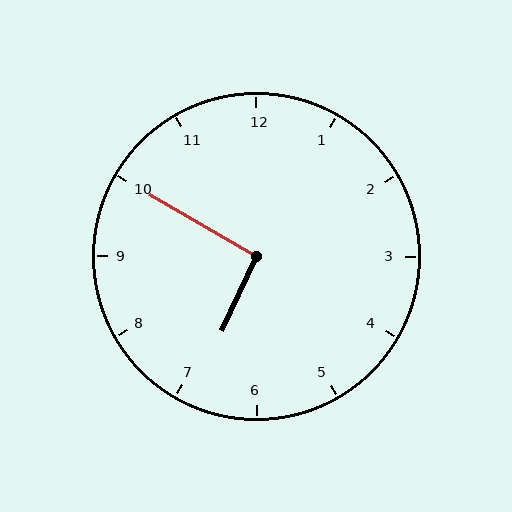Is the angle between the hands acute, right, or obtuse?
It is right.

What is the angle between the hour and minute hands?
Approximately 95 degrees.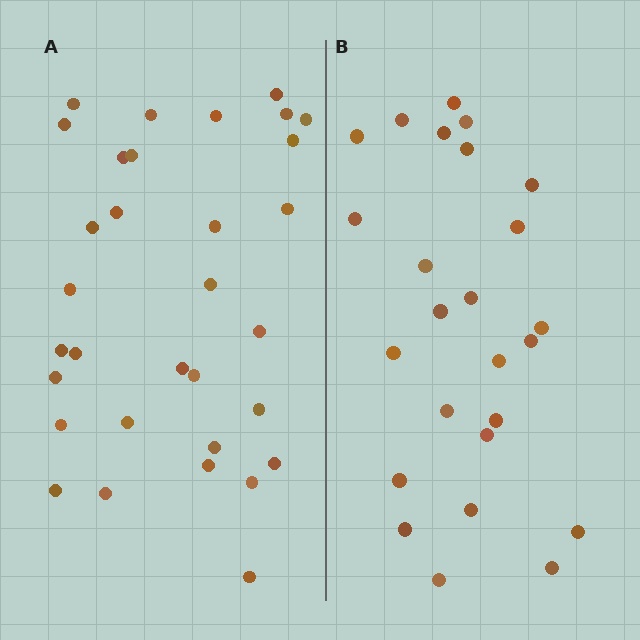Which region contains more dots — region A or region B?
Region A (the left region) has more dots.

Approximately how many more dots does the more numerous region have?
Region A has roughly 8 or so more dots than region B.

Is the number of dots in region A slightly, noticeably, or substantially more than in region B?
Region A has noticeably more, but not dramatically so. The ratio is roughly 1.3 to 1.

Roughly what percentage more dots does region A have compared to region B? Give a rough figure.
About 30% more.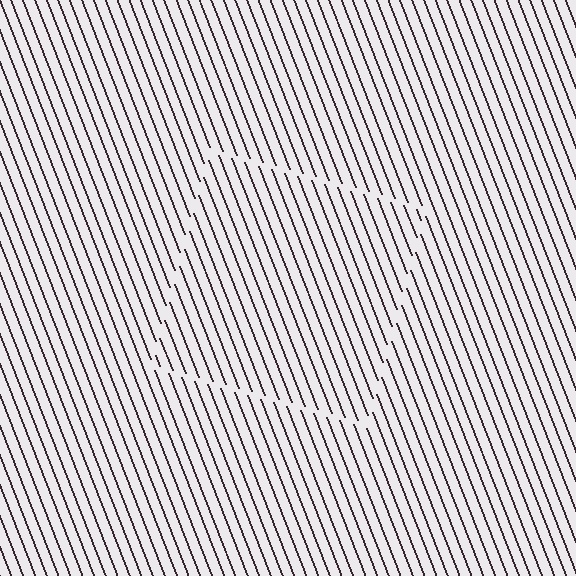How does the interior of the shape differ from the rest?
The interior of the shape contains the same grating, shifted by half a period — the contour is defined by the phase discontinuity where line-ends from the inner and outer gratings abut.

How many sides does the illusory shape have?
4 sides — the line-ends trace a square.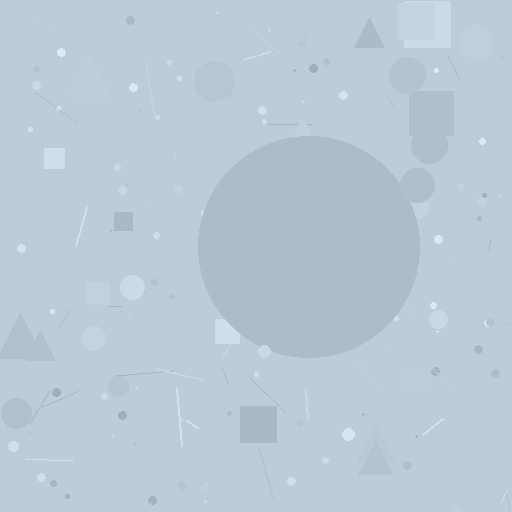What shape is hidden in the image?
A circle is hidden in the image.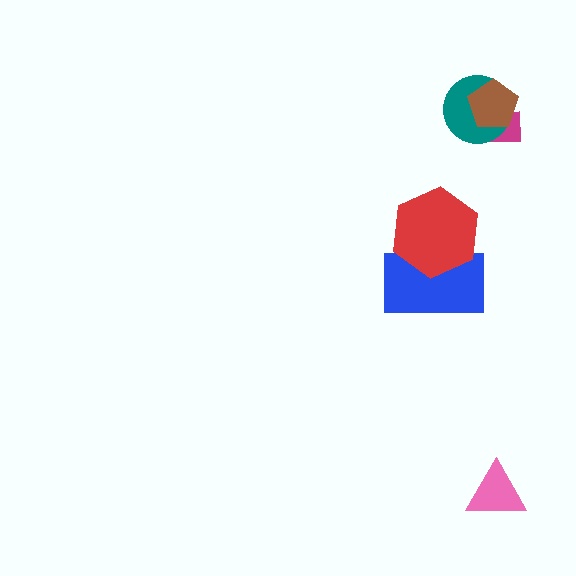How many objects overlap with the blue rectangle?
1 object overlaps with the blue rectangle.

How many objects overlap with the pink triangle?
0 objects overlap with the pink triangle.